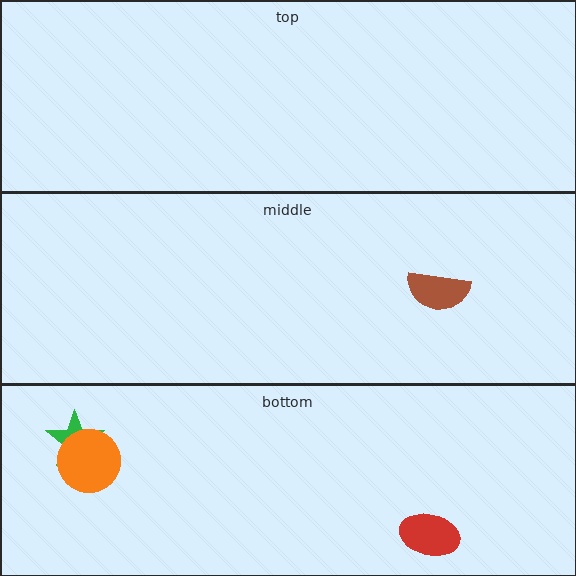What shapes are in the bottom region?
The green star, the orange circle, the red ellipse.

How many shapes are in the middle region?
1.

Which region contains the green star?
The bottom region.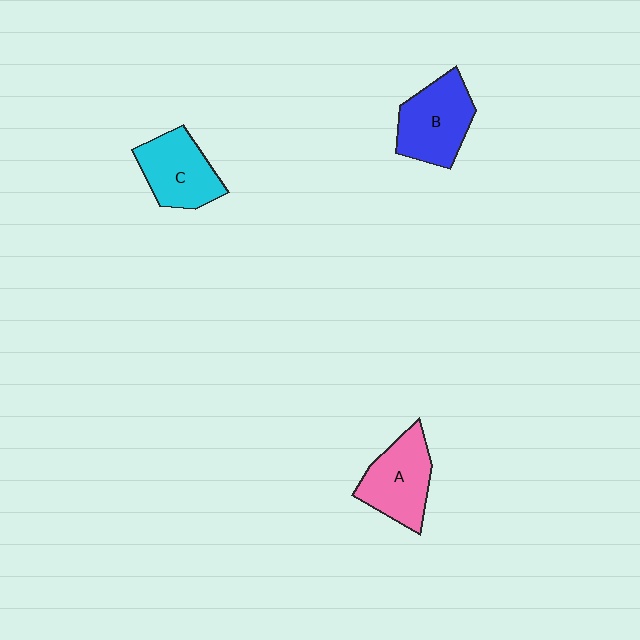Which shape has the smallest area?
Shape C (cyan).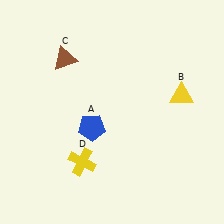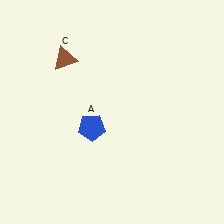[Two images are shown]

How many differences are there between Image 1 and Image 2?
There are 2 differences between the two images.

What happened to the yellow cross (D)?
The yellow cross (D) was removed in Image 2. It was in the bottom-left area of Image 1.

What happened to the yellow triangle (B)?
The yellow triangle (B) was removed in Image 2. It was in the top-right area of Image 1.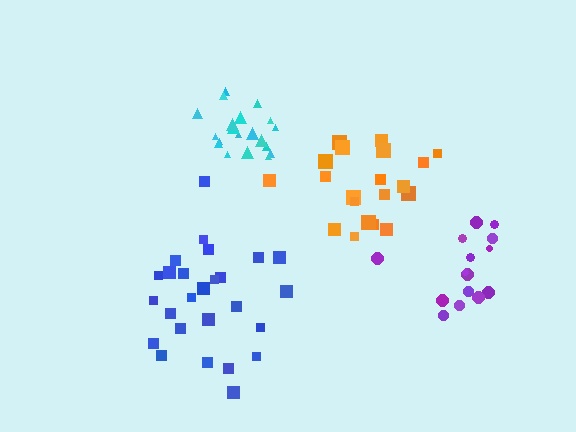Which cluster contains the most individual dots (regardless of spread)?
Blue (26).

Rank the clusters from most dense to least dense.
cyan, purple, blue, orange.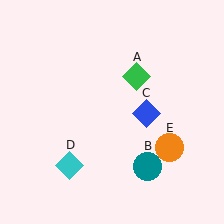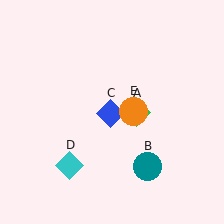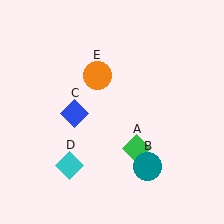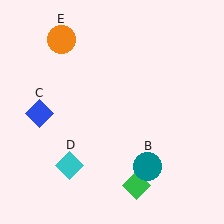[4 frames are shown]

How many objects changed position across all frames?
3 objects changed position: green diamond (object A), blue diamond (object C), orange circle (object E).